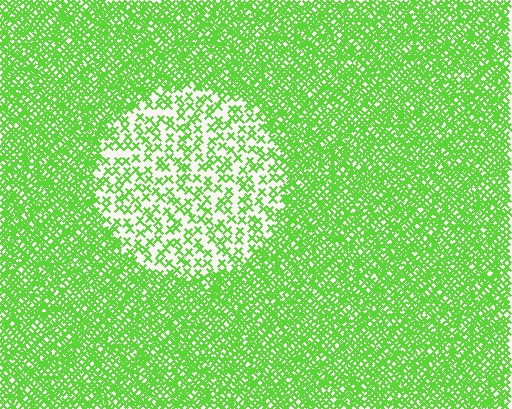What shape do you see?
I see a circle.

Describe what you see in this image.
The image contains small lime elements arranged at two different densities. A circle-shaped region is visible where the elements are less densely packed than the surrounding area.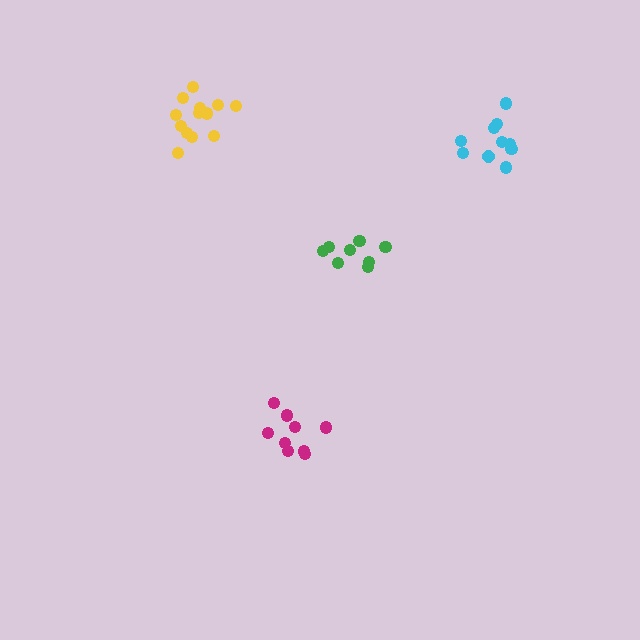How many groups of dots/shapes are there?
There are 4 groups.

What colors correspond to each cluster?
The clusters are colored: cyan, magenta, green, yellow.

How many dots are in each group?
Group 1: 10 dots, Group 2: 9 dots, Group 3: 8 dots, Group 4: 13 dots (40 total).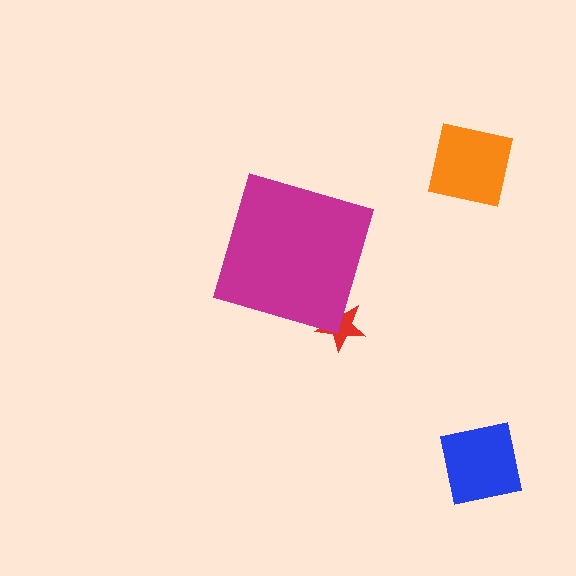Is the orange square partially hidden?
No, the orange square is fully visible.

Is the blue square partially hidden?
No, the blue square is fully visible.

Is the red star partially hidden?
Yes, the red star is partially hidden behind the magenta diamond.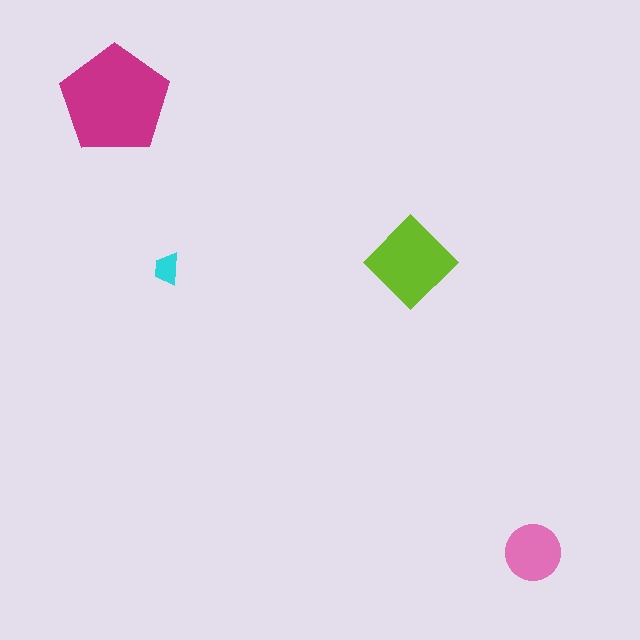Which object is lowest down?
The pink circle is bottommost.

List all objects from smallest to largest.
The cyan trapezoid, the pink circle, the lime diamond, the magenta pentagon.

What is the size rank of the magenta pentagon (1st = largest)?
1st.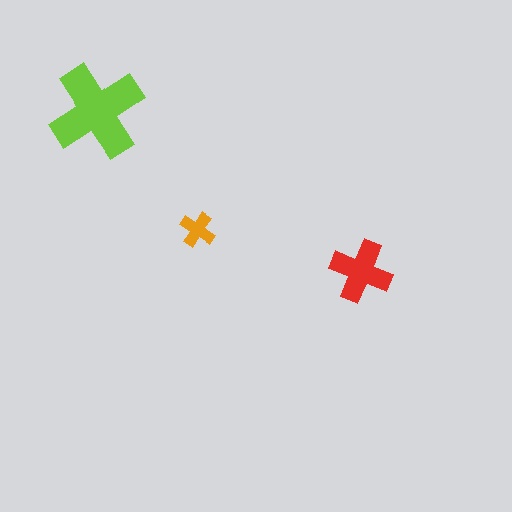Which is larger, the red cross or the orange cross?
The red one.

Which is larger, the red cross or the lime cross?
The lime one.